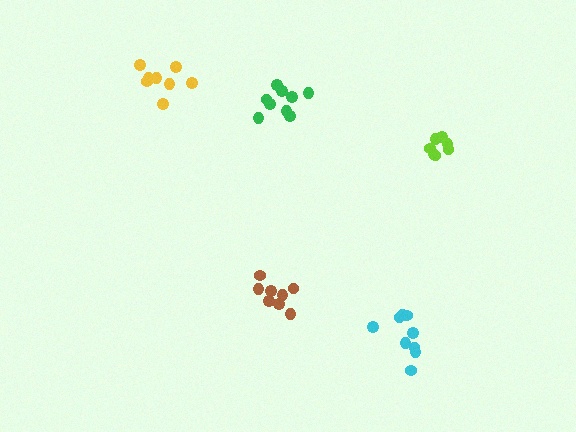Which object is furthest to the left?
The yellow cluster is leftmost.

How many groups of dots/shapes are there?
There are 5 groups.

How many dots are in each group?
Group 1: 7 dots, Group 2: 9 dots, Group 3: 8 dots, Group 4: 9 dots, Group 5: 8 dots (41 total).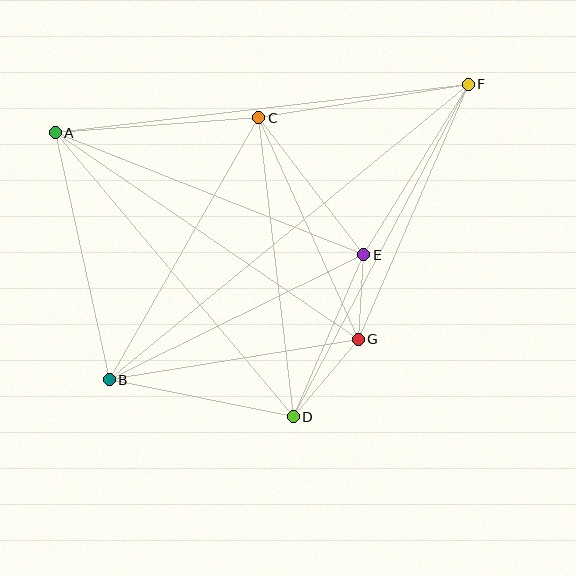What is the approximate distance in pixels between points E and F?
The distance between E and F is approximately 200 pixels.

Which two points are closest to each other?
Points E and G are closest to each other.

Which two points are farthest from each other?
Points B and F are farthest from each other.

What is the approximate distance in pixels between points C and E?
The distance between C and E is approximately 173 pixels.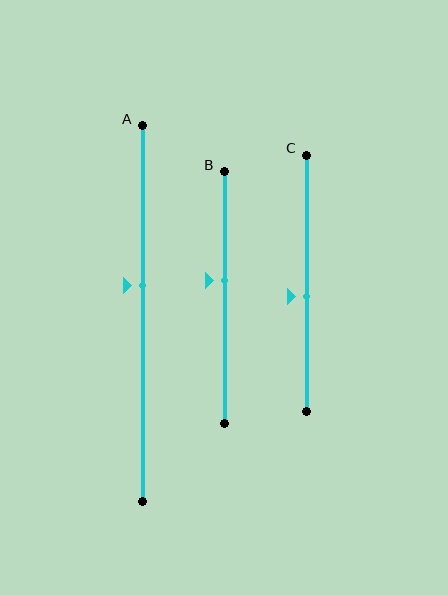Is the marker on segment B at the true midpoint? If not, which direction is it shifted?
No, the marker on segment B is shifted upward by about 7% of the segment length.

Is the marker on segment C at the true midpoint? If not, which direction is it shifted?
No, the marker on segment C is shifted downward by about 5% of the segment length.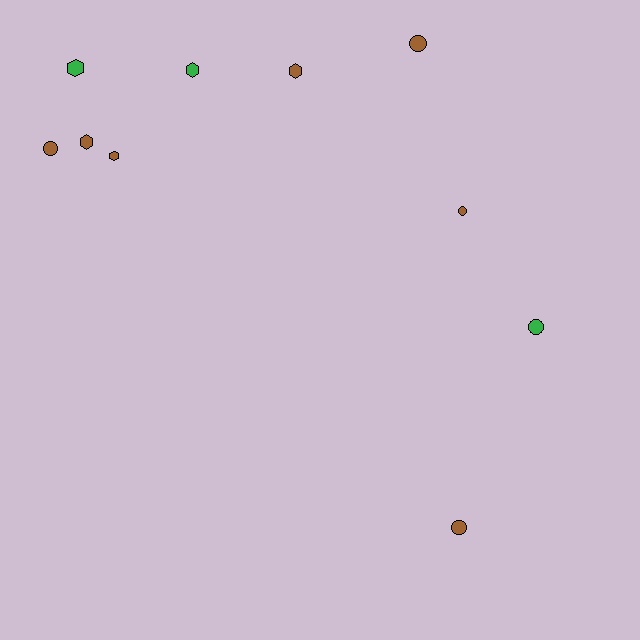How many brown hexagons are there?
There are 3 brown hexagons.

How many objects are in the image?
There are 10 objects.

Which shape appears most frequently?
Circle, with 5 objects.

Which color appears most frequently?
Brown, with 7 objects.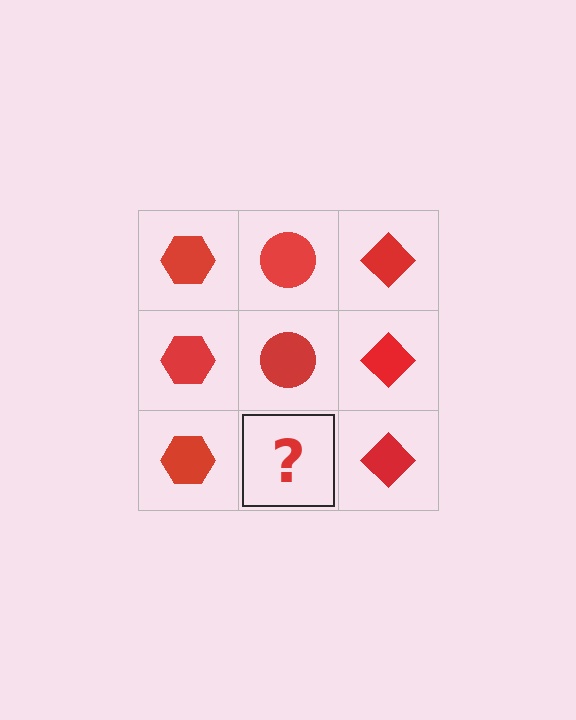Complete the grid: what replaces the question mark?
The question mark should be replaced with a red circle.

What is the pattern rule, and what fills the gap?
The rule is that each column has a consistent shape. The gap should be filled with a red circle.